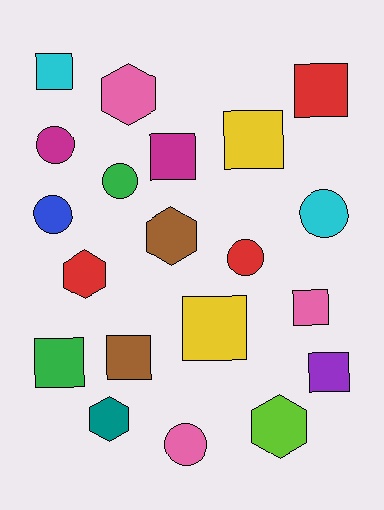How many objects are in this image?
There are 20 objects.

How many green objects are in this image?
There are 2 green objects.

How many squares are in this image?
There are 9 squares.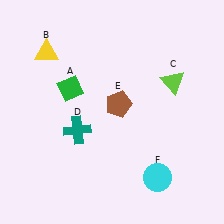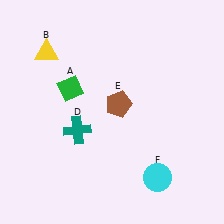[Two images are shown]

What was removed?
The lime triangle (C) was removed in Image 2.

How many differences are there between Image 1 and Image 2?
There is 1 difference between the two images.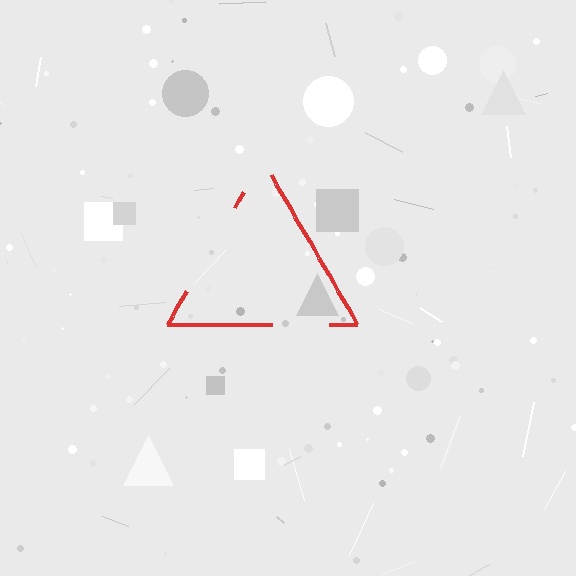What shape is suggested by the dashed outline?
The dashed outline suggests a triangle.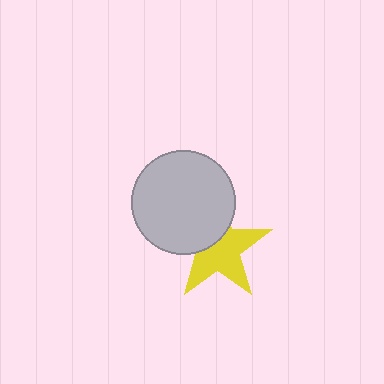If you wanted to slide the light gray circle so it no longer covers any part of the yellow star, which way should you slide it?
Slide it toward the upper-left — that is the most direct way to separate the two shapes.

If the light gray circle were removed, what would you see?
You would see the complete yellow star.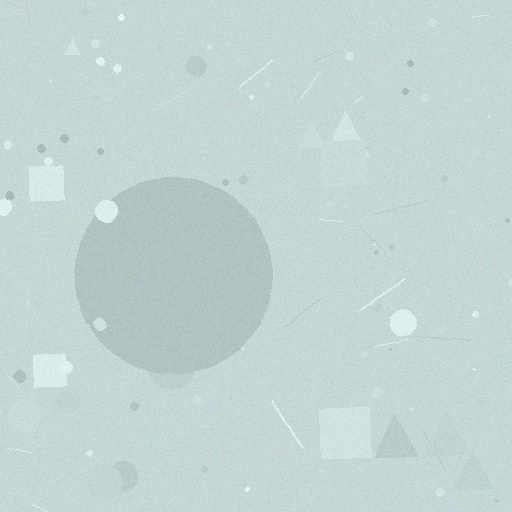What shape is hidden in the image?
A circle is hidden in the image.